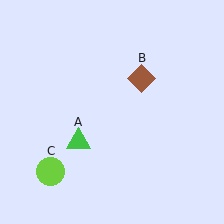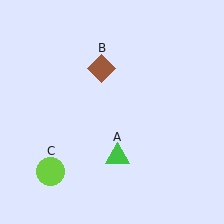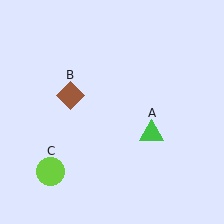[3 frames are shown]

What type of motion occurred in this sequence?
The green triangle (object A), brown diamond (object B) rotated counterclockwise around the center of the scene.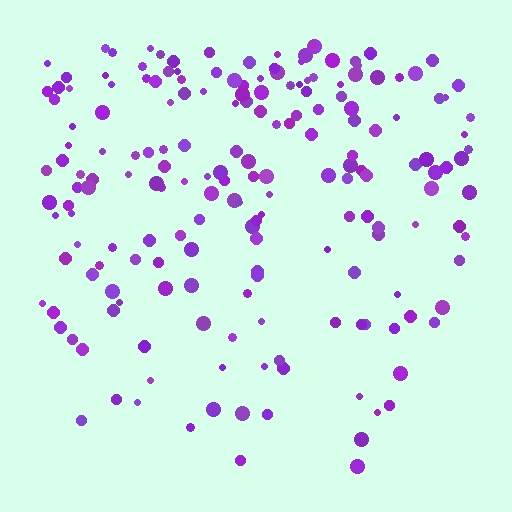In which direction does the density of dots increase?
From bottom to top, with the top side densest.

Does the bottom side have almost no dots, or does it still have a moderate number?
Still a moderate number, just noticeably fewer than the top.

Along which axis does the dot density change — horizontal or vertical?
Vertical.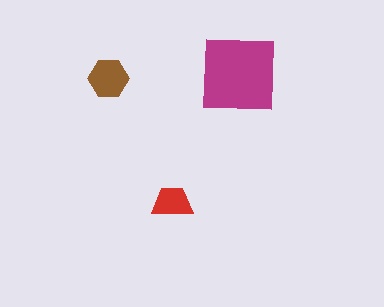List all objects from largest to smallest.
The magenta square, the brown hexagon, the red trapezoid.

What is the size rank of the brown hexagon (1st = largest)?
2nd.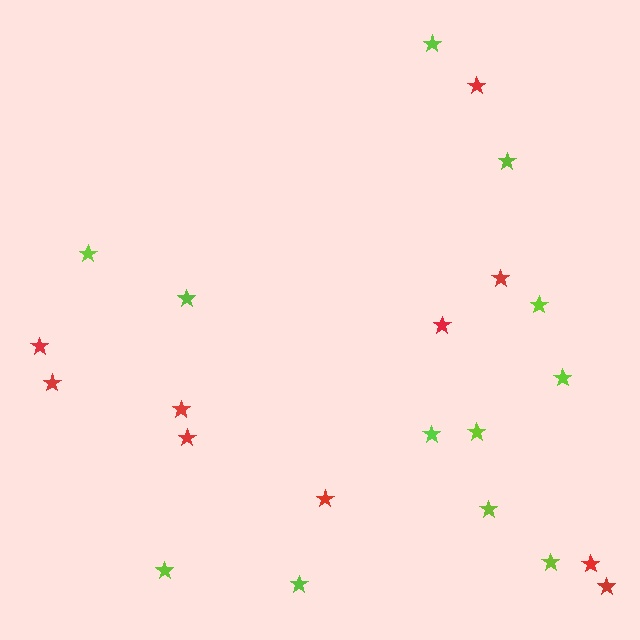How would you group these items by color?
There are 2 groups: one group of red stars (10) and one group of lime stars (12).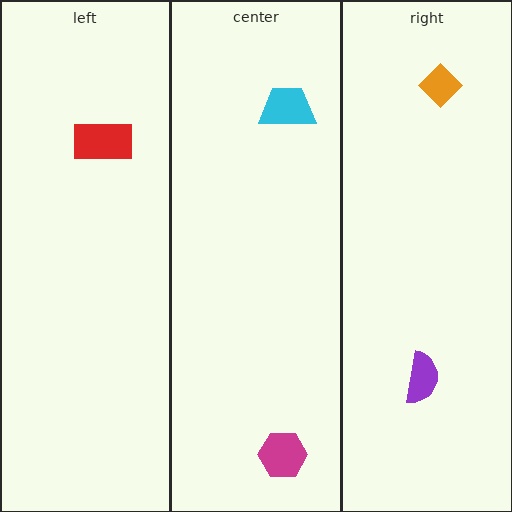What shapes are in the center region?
The cyan trapezoid, the magenta hexagon.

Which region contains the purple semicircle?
The right region.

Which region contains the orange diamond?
The right region.